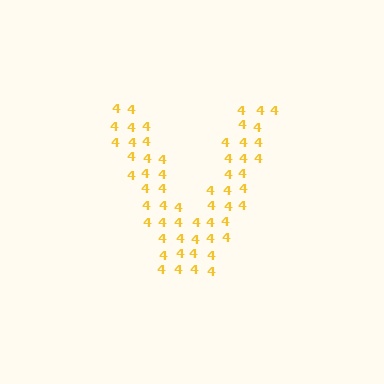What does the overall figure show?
The overall figure shows the letter V.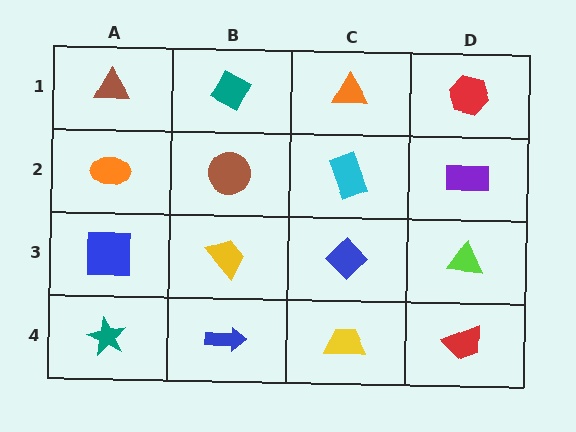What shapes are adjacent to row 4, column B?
A yellow trapezoid (row 3, column B), a teal star (row 4, column A), a yellow trapezoid (row 4, column C).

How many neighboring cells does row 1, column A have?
2.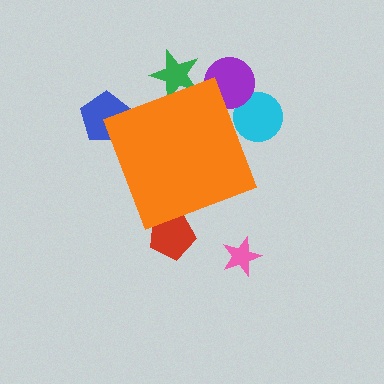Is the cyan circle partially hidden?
Yes, the cyan circle is partially hidden behind the orange diamond.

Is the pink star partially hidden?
No, the pink star is fully visible.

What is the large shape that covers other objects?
An orange diamond.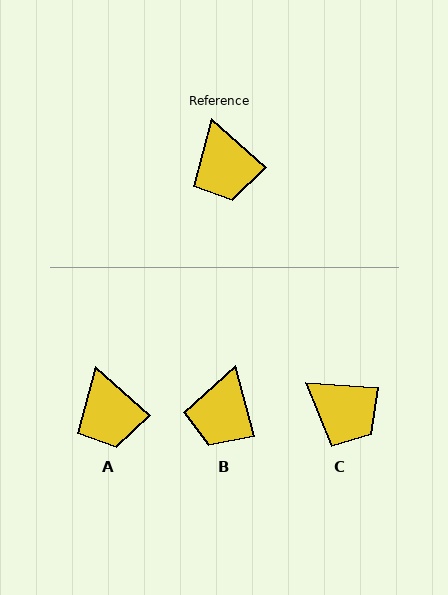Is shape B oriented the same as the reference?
No, it is off by about 33 degrees.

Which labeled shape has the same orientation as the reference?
A.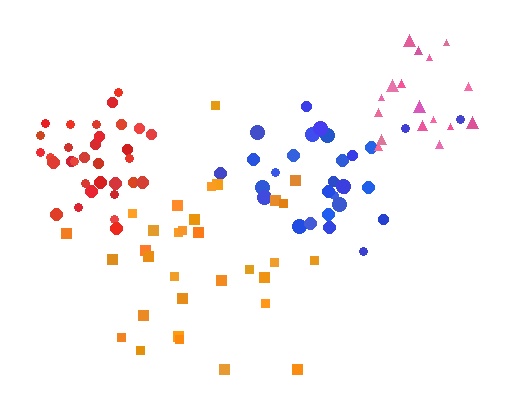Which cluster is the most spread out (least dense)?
Blue.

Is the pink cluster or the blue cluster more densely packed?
Pink.